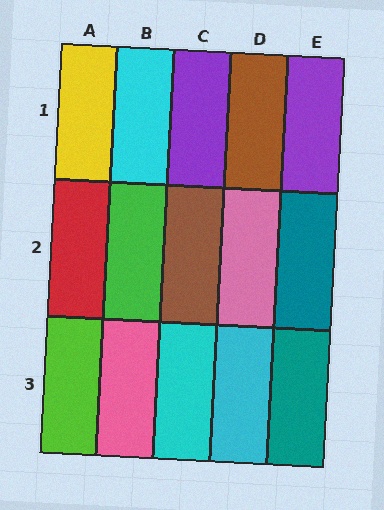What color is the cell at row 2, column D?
Pink.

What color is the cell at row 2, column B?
Green.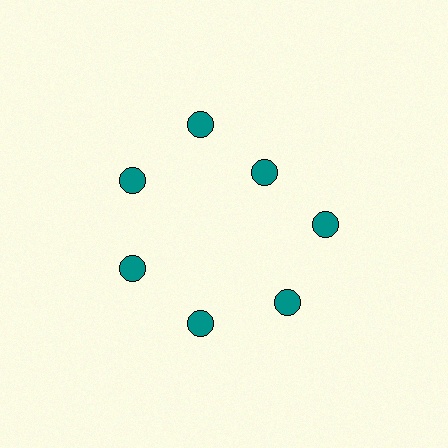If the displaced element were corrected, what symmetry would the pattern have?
It would have 7-fold rotational symmetry — the pattern would map onto itself every 51 degrees.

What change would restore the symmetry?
The symmetry would be restored by moving it outward, back onto the ring so that all 7 circles sit at equal angles and equal distance from the center.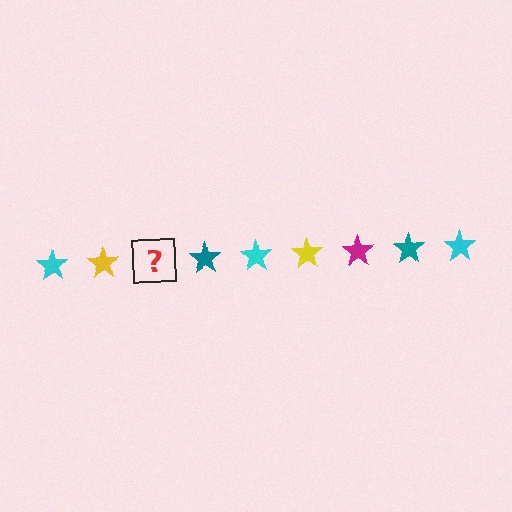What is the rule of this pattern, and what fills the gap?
The rule is that the pattern cycles through cyan, yellow, magenta, teal stars. The gap should be filled with a magenta star.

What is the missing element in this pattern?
The missing element is a magenta star.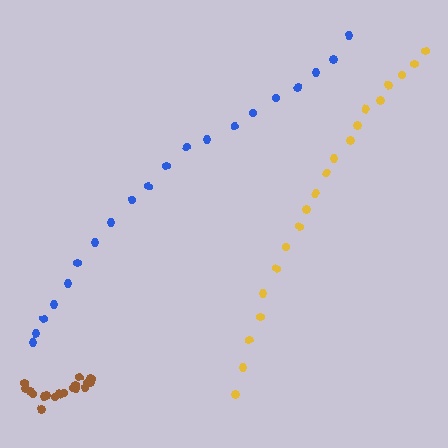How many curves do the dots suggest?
There are 3 distinct paths.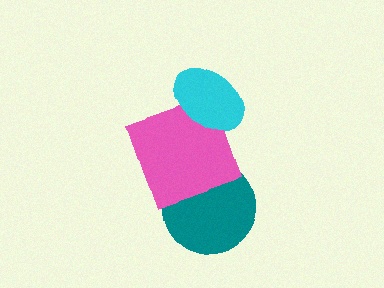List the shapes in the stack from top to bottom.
From top to bottom: the cyan ellipse, the pink square, the teal circle.